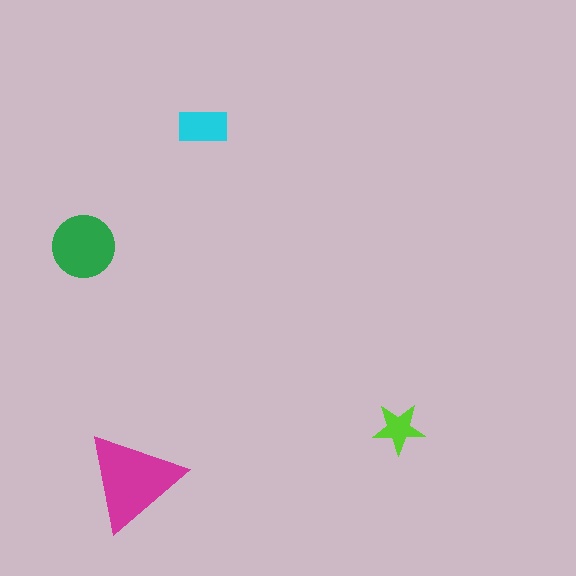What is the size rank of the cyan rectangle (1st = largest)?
3rd.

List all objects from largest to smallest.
The magenta triangle, the green circle, the cyan rectangle, the lime star.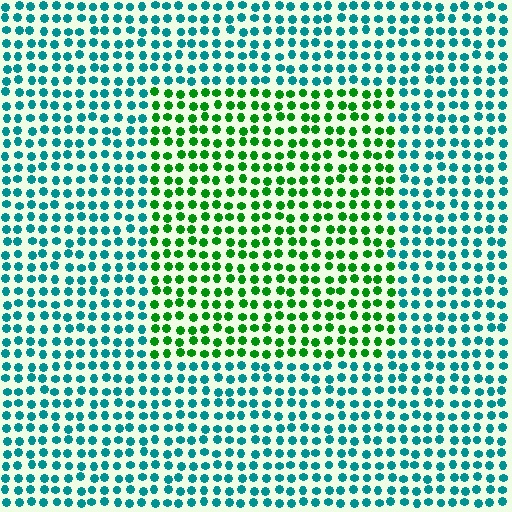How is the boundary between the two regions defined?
The boundary is defined purely by a slight shift in hue (about 54 degrees). Spacing, size, and orientation are identical on both sides.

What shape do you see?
I see a rectangle.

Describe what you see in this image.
The image is filled with small teal elements in a uniform arrangement. A rectangle-shaped region is visible where the elements are tinted to a slightly different hue, forming a subtle color boundary.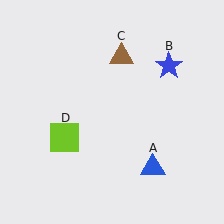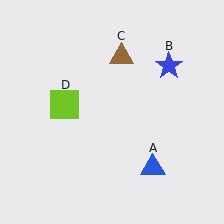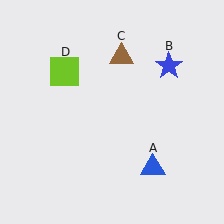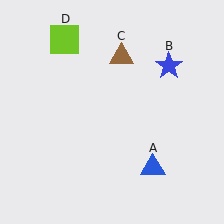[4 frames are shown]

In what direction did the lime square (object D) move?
The lime square (object D) moved up.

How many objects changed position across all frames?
1 object changed position: lime square (object D).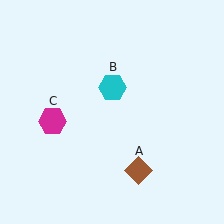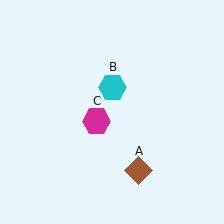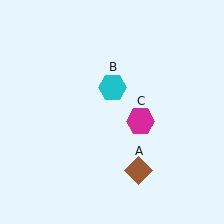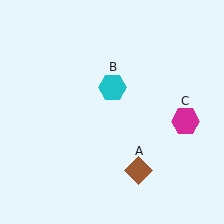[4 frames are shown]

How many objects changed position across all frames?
1 object changed position: magenta hexagon (object C).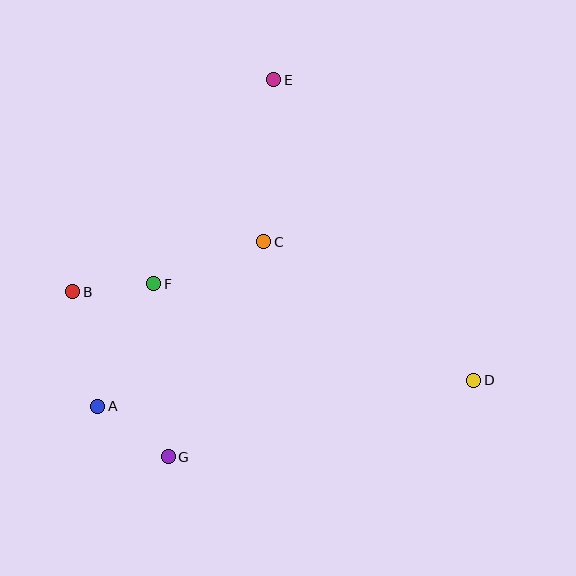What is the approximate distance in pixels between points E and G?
The distance between E and G is approximately 391 pixels.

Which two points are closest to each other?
Points B and F are closest to each other.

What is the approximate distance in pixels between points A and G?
The distance between A and G is approximately 87 pixels.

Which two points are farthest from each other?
Points B and D are farthest from each other.